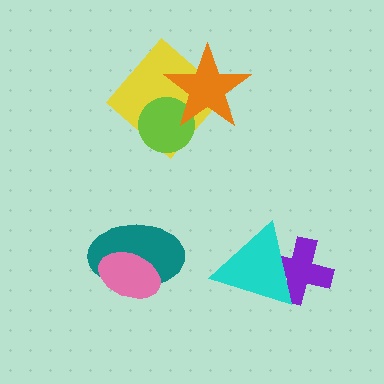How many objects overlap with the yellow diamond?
2 objects overlap with the yellow diamond.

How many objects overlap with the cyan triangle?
1 object overlaps with the cyan triangle.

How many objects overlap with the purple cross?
1 object overlaps with the purple cross.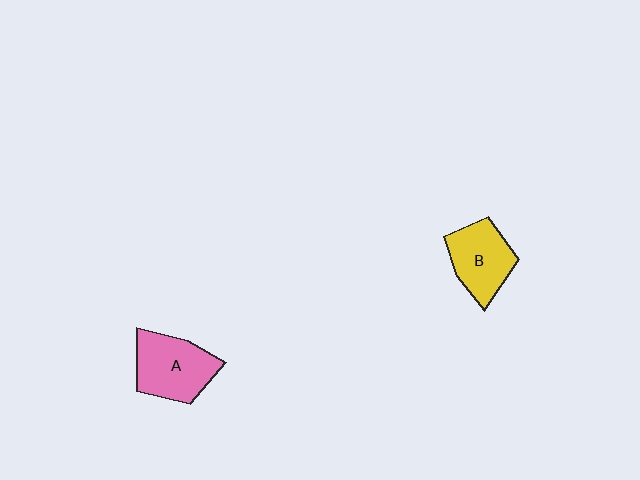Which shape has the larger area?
Shape A (pink).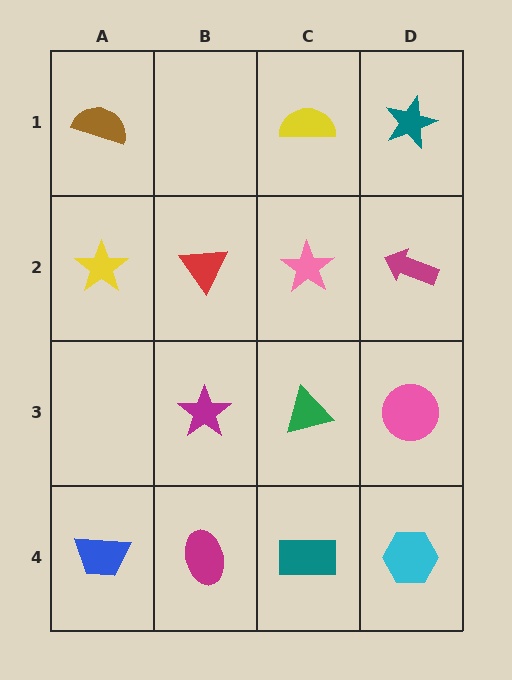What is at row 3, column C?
A green triangle.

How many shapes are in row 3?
3 shapes.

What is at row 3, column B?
A magenta star.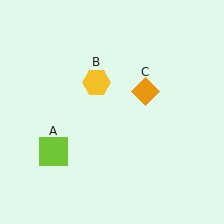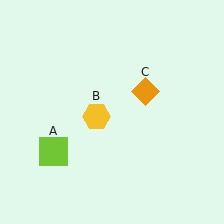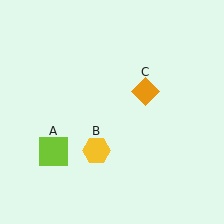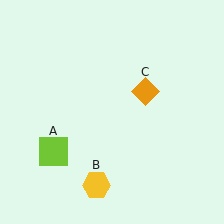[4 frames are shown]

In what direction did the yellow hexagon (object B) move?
The yellow hexagon (object B) moved down.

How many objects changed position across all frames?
1 object changed position: yellow hexagon (object B).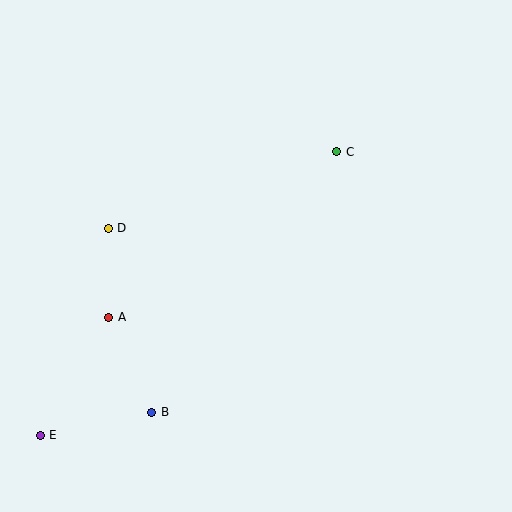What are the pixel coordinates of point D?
Point D is at (108, 228).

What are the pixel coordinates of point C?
Point C is at (337, 152).